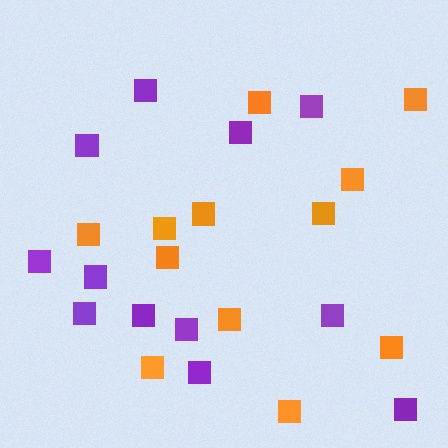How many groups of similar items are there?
There are 2 groups: one group of purple squares (12) and one group of orange squares (12).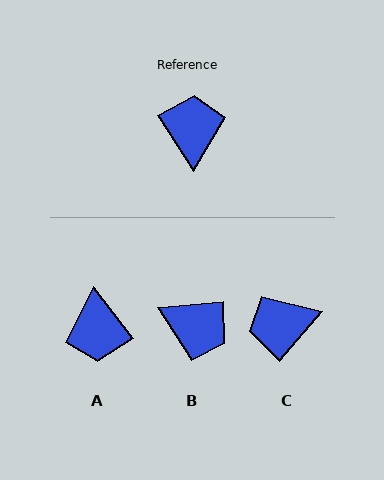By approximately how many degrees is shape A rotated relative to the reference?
Approximately 175 degrees clockwise.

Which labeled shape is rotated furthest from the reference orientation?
A, about 175 degrees away.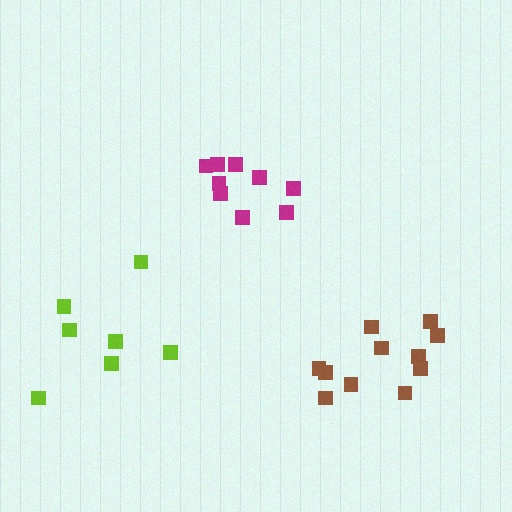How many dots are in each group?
Group 1: 7 dots, Group 2: 11 dots, Group 3: 9 dots (27 total).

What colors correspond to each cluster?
The clusters are colored: lime, brown, magenta.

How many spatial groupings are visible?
There are 3 spatial groupings.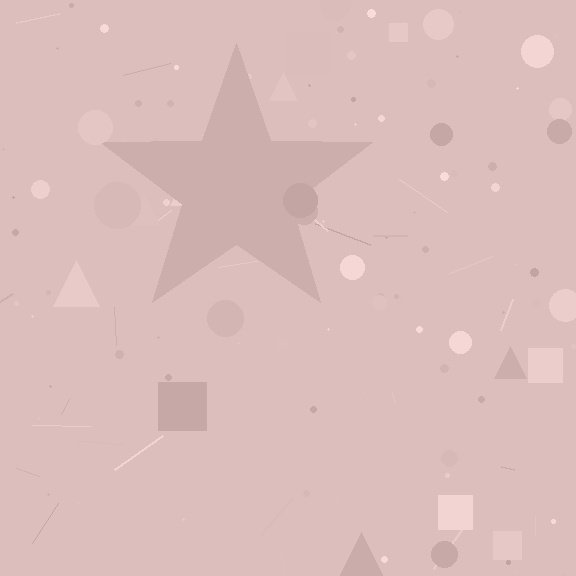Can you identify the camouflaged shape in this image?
The camouflaged shape is a star.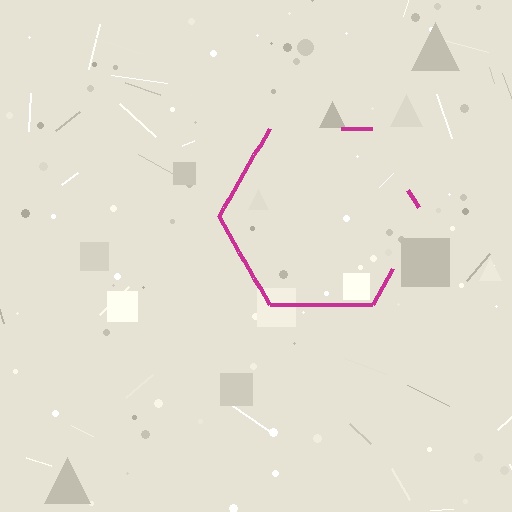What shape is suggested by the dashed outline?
The dashed outline suggests a hexagon.